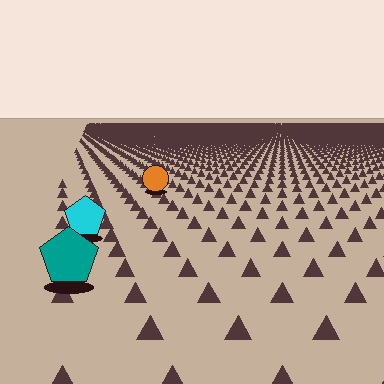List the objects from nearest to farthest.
From nearest to farthest: the teal pentagon, the cyan pentagon, the orange circle.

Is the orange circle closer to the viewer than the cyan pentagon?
No. The cyan pentagon is closer — you can tell from the texture gradient: the ground texture is coarser near it.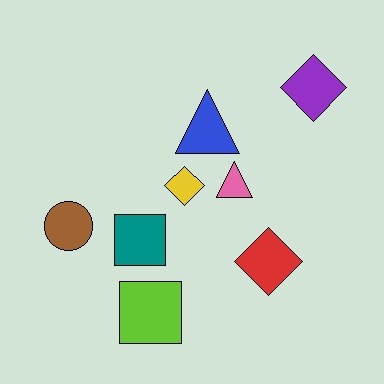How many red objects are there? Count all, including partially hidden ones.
There is 1 red object.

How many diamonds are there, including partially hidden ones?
There are 3 diamonds.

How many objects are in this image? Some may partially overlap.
There are 8 objects.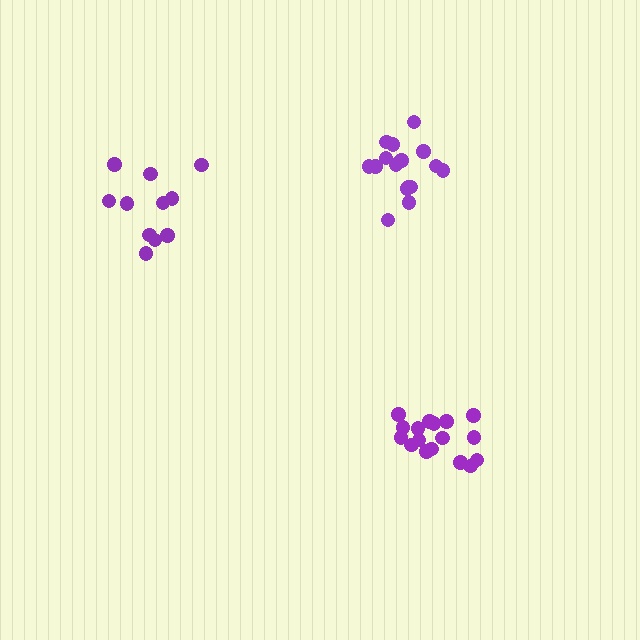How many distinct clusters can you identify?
There are 3 distinct clusters.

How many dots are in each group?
Group 1: 17 dots, Group 2: 16 dots, Group 3: 11 dots (44 total).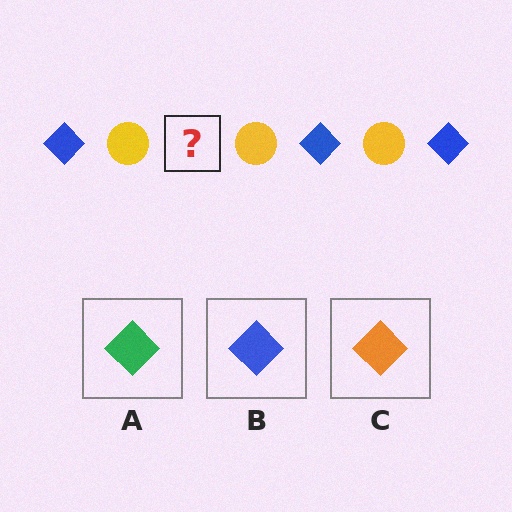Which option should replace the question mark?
Option B.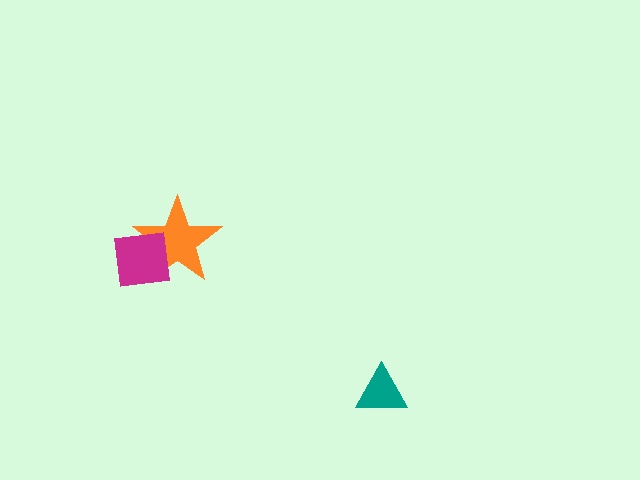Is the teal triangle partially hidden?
No, no other shape covers it.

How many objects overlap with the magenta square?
1 object overlaps with the magenta square.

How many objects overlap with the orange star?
1 object overlaps with the orange star.